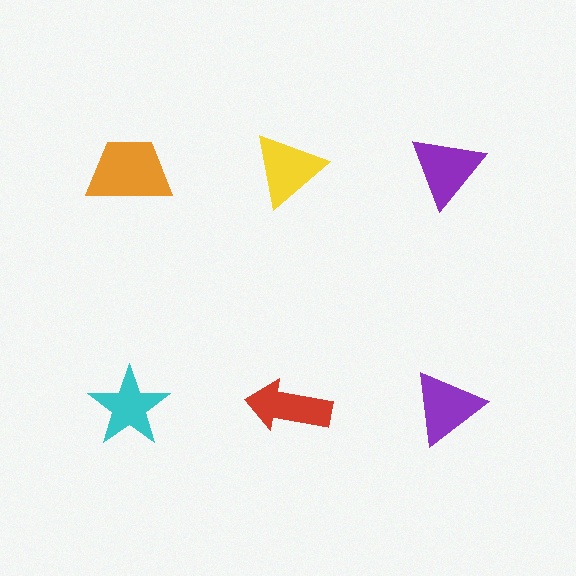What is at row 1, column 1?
An orange trapezoid.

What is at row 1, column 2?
A yellow triangle.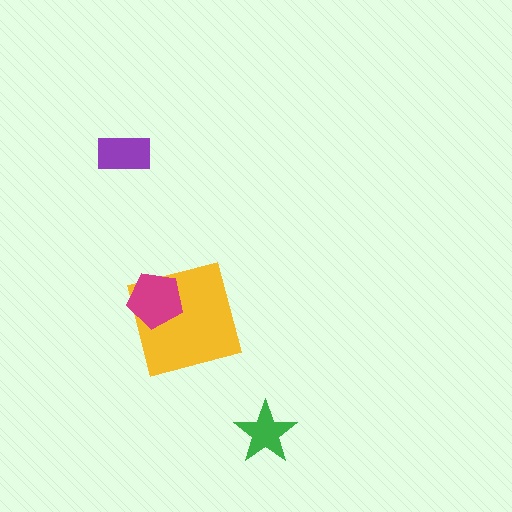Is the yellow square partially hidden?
Yes, it is partially covered by another shape.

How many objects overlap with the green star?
0 objects overlap with the green star.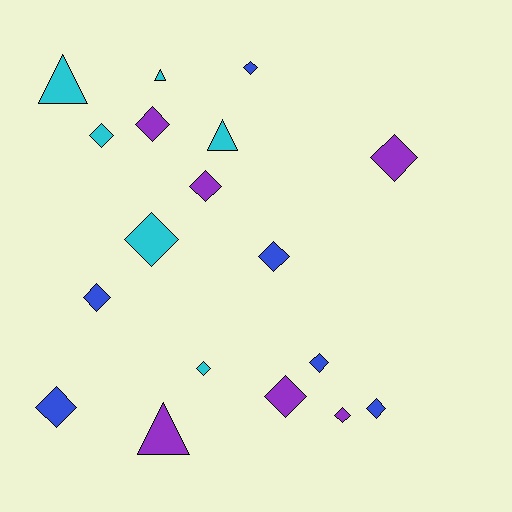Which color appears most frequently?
Blue, with 6 objects.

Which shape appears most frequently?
Diamond, with 14 objects.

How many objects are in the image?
There are 18 objects.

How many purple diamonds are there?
There are 5 purple diamonds.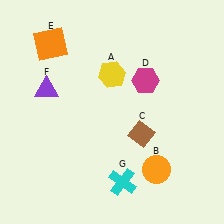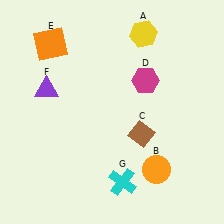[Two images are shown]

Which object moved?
The yellow hexagon (A) moved up.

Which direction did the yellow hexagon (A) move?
The yellow hexagon (A) moved up.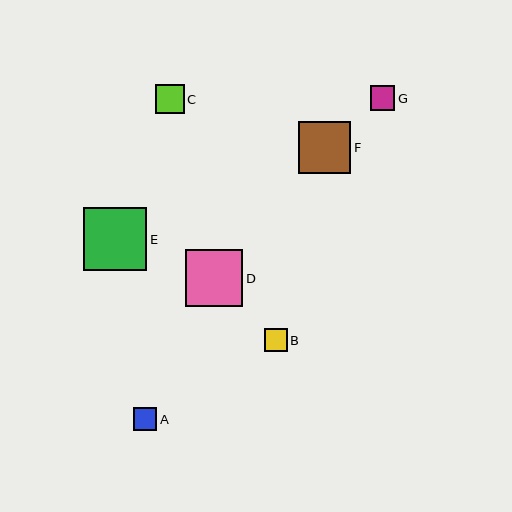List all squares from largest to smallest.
From largest to smallest: E, D, F, C, G, A, B.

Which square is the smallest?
Square B is the smallest with a size of approximately 23 pixels.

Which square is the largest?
Square E is the largest with a size of approximately 63 pixels.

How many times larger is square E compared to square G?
Square E is approximately 2.6 times the size of square G.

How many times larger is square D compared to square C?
Square D is approximately 2.0 times the size of square C.